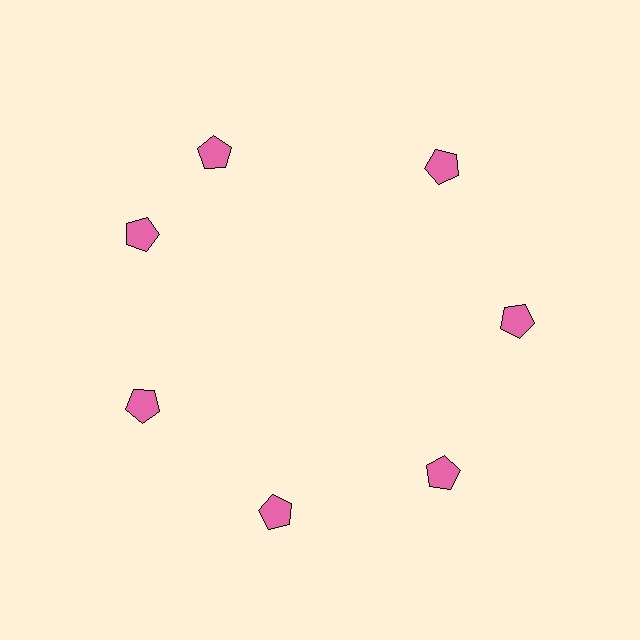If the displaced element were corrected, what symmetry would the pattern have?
It would have 7-fold rotational symmetry — the pattern would map onto itself every 51 degrees.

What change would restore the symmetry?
The symmetry would be restored by rotating it back into even spacing with its neighbors so that all 7 pentagons sit at equal angles and equal distance from the center.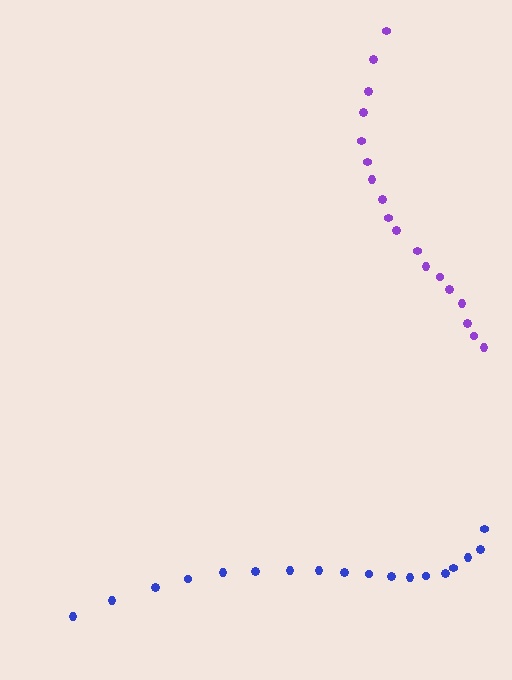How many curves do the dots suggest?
There are 2 distinct paths.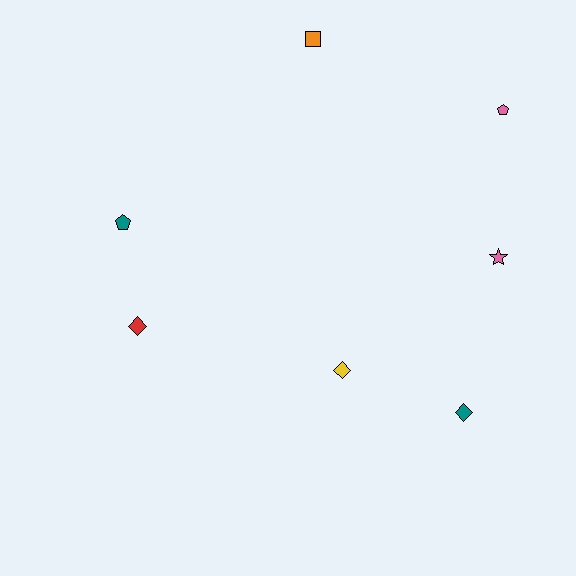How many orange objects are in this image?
There is 1 orange object.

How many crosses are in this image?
There are no crosses.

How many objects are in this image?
There are 7 objects.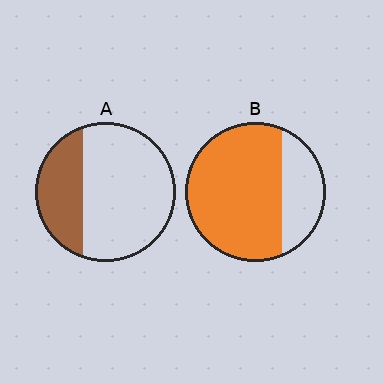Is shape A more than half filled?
No.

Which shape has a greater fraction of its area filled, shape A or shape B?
Shape B.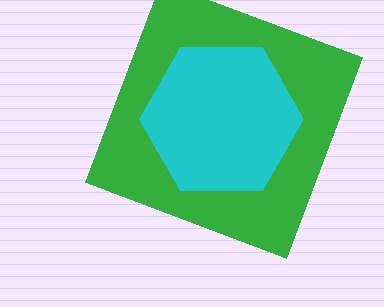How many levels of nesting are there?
2.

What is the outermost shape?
The green square.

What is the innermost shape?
The cyan hexagon.